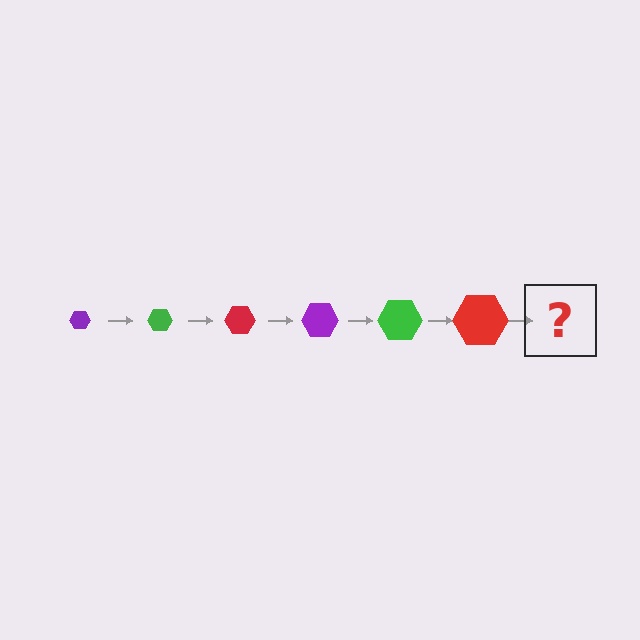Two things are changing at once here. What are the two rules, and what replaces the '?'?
The two rules are that the hexagon grows larger each step and the color cycles through purple, green, and red. The '?' should be a purple hexagon, larger than the previous one.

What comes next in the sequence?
The next element should be a purple hexagon, larger than the previous one.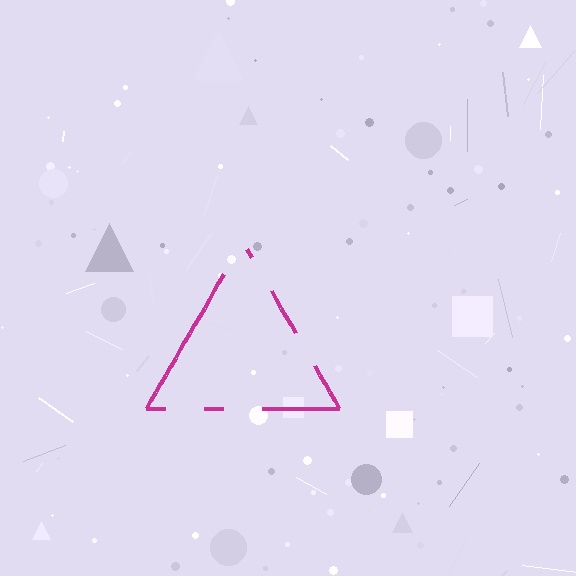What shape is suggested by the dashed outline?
The dashed outline suggests a triangle.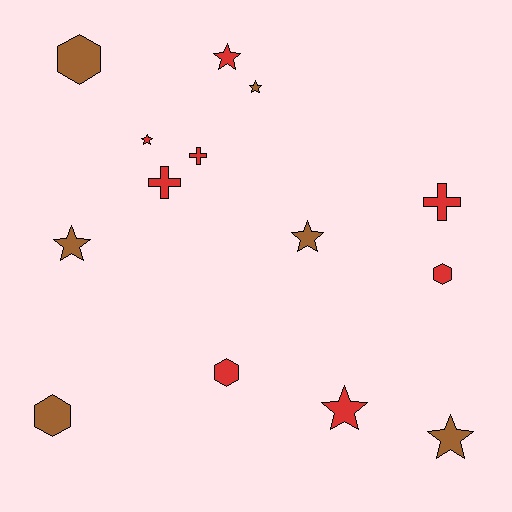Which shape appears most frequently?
Star, with 7 objects.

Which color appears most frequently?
Red, with 8 objects.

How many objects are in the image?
There are 14 objects.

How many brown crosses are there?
There are no brown crosses.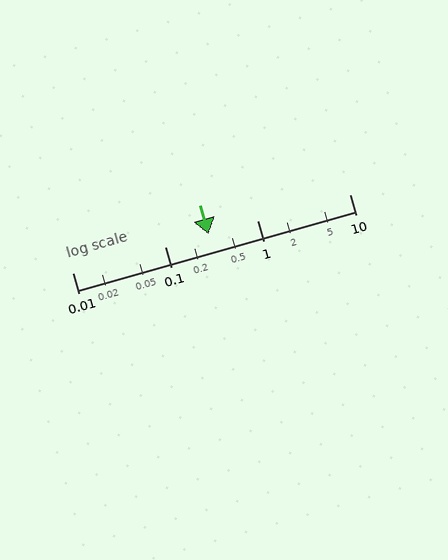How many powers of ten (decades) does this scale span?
The scale spans 3 decades, from 0.01 to 10.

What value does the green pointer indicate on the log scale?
The pointer indicates approximately 0.3.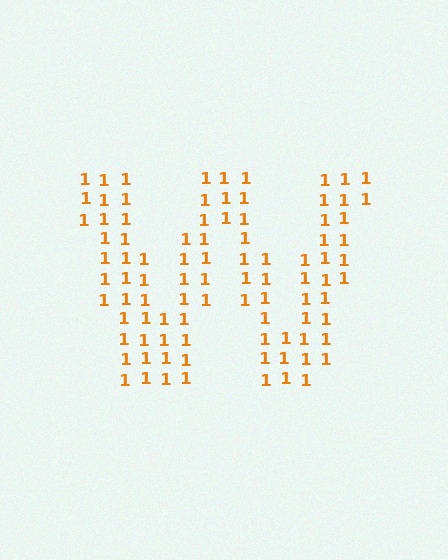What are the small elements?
The small elements are digit 1's.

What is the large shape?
The large shape is the letter W.